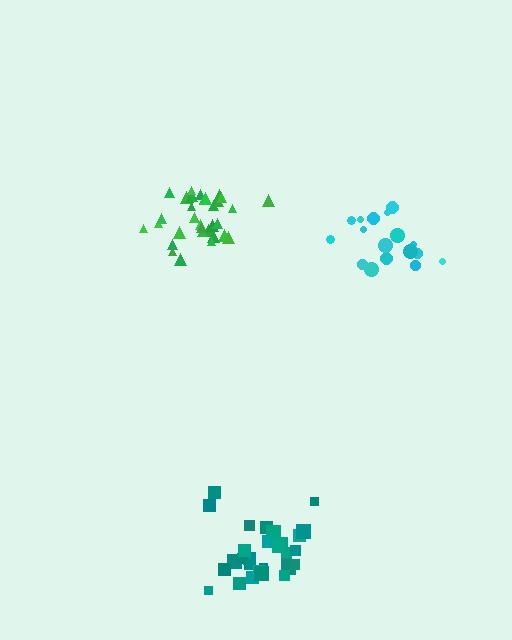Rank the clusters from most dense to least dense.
teal, green, cyan.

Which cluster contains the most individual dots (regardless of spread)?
Green (33).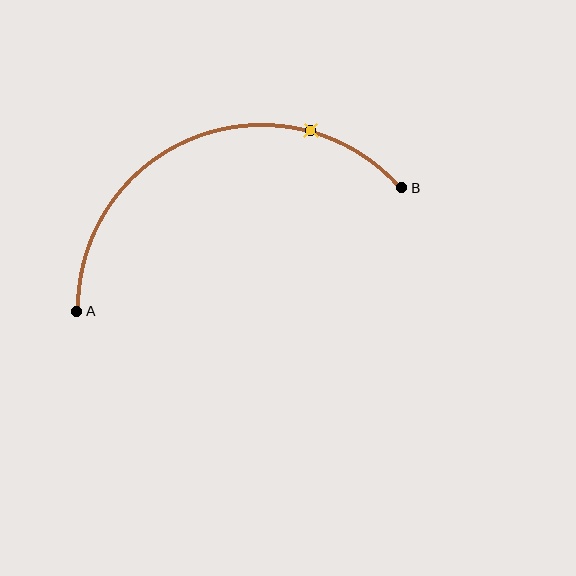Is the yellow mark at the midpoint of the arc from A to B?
No. The yellow mark lies on the arc but is closer to endpoint B. The arc midpoint would be at the point on the curve equidistant along the arc from both A and B.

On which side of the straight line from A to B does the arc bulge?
The arc bulges above the straight line connecting A and B.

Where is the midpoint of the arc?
The arc midpoint is the point on the curve farthest from the straight line joining A and B. It sits above that line.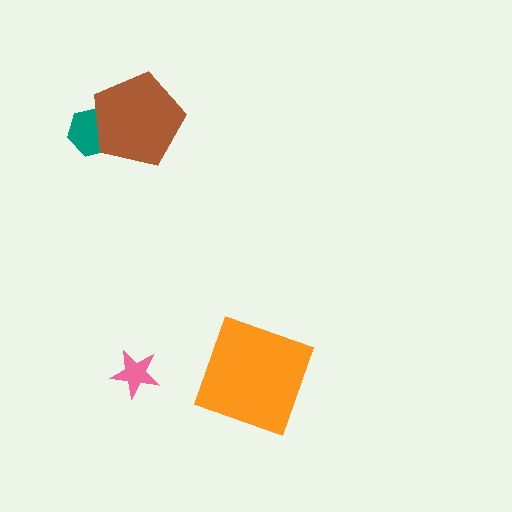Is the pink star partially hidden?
No, no other shape covers it.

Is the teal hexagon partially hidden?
Yes, it is partially covered by another shape.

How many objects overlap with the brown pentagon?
1 object overlaps with the brown pentagon.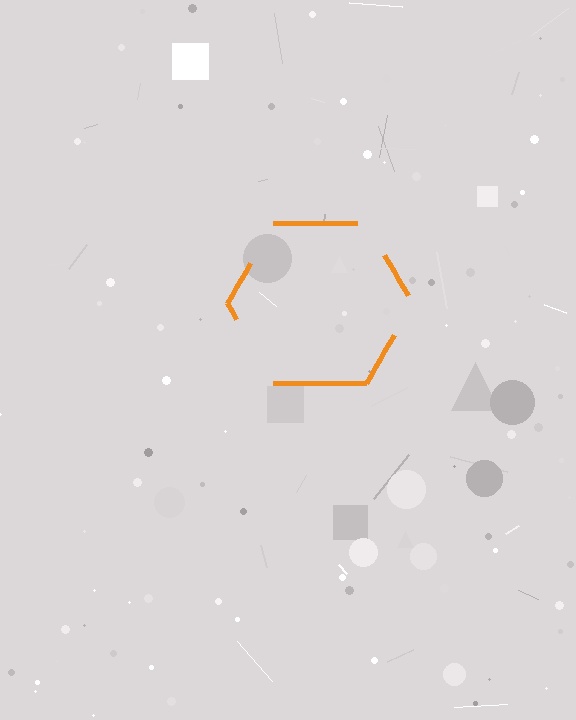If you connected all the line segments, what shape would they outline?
They would outline a hexagon.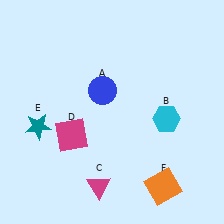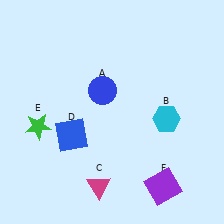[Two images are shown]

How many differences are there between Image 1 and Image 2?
There are 3 differences between the two images.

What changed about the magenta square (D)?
In Image 1, D is magenta. In Image 2, it changed to blue.